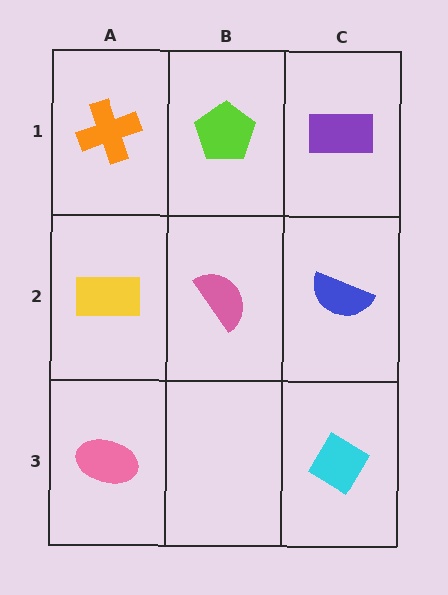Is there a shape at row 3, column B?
No, that cell is empty.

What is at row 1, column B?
A lime pentagon.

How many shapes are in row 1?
3 shapes.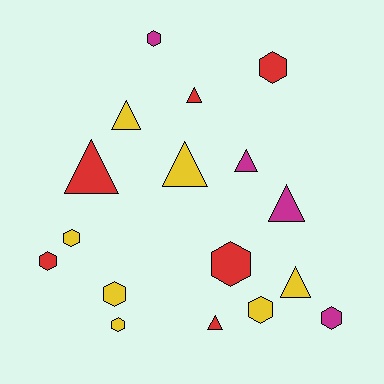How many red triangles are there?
There are 3 red triangles.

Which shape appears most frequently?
Hexagon, with 9 objects.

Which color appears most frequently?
Yellow, with 7 objects.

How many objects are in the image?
There are 17 objects.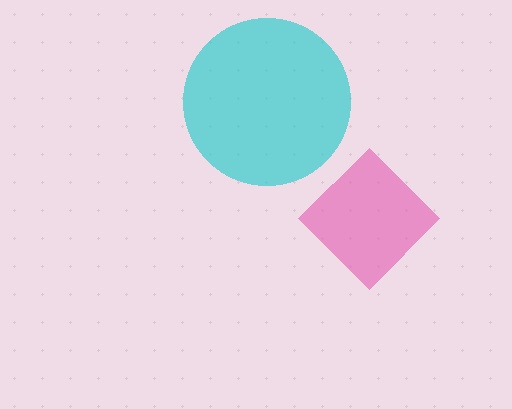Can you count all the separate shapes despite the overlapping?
Yes, there are 2 separate shapes.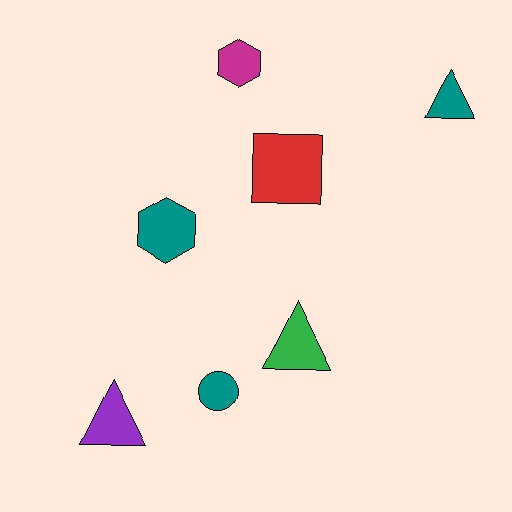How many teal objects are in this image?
There are 3 teal objects.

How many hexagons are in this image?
There are 2 hexagons.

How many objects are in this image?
There are 7 objects.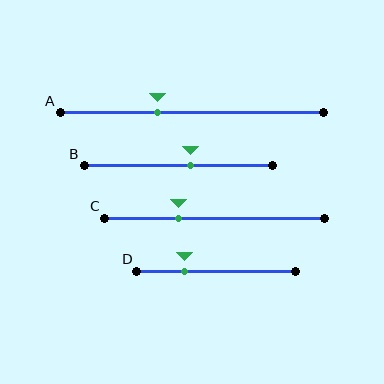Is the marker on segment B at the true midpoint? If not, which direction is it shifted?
No, the marker on segment B is shifted to the right by about 7% of the segment length.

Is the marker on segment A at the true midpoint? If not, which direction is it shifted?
No, the marker on segment A is shifted to the left by about 13% of the segment length.